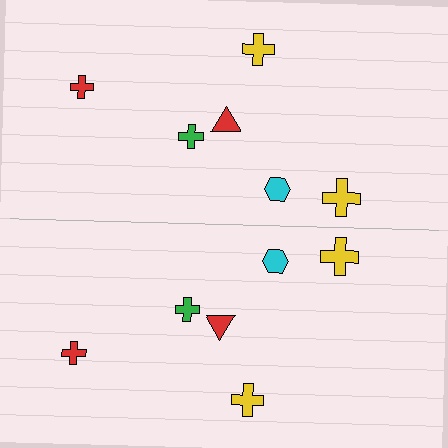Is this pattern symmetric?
Yes, this pattern has bilateral (reflection) symmetry.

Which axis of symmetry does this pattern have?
The pattern has a horizontal axis of symmetry running through the center of the image.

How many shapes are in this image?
There are 12 shapes in this image.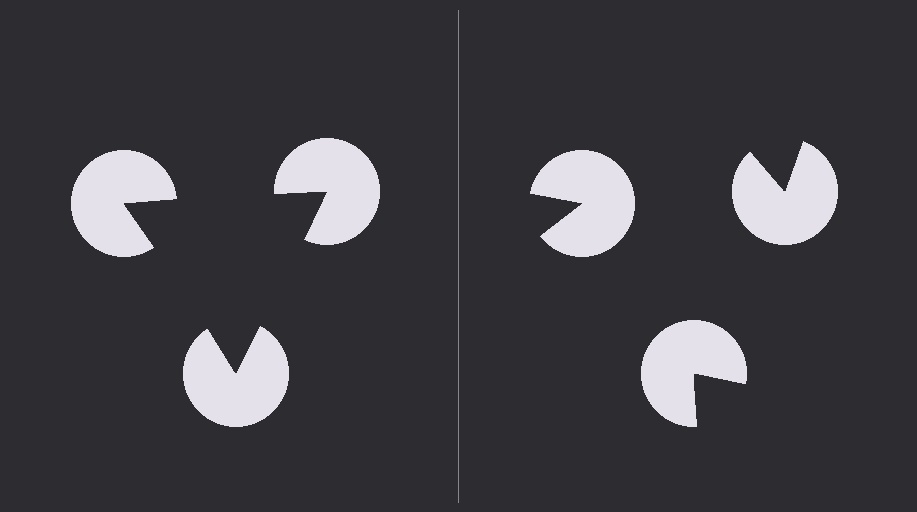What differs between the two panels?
The pac-man discs are positioned identically on both sides; only the wedge orientations differ. On the left they align to a triangle; on the right they are misaligned.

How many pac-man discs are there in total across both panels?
6 — 3 on each side.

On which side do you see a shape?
An illusory triangle appears on the left side. On the right side the wedge cuts are rotated, so no coherent shape forms.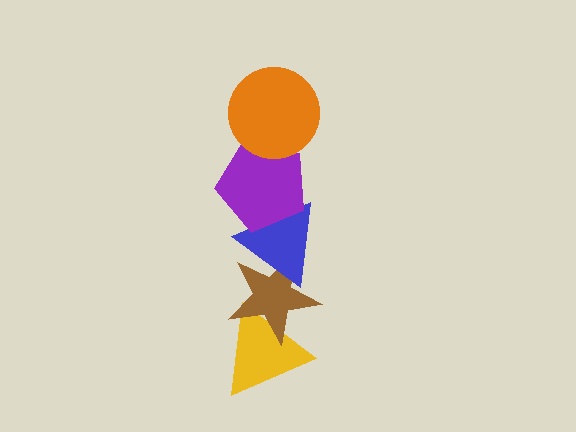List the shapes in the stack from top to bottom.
From top to bottom: the orange circle, the purple pentagon, the blue triangle, the brown star, the yellow triangle.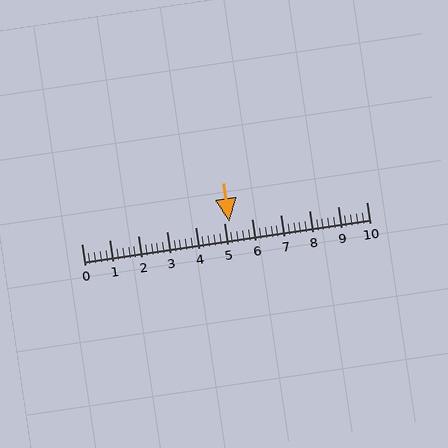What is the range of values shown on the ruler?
The ruler shows values from 0 to 10.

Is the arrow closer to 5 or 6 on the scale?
The arrow is closer to 5.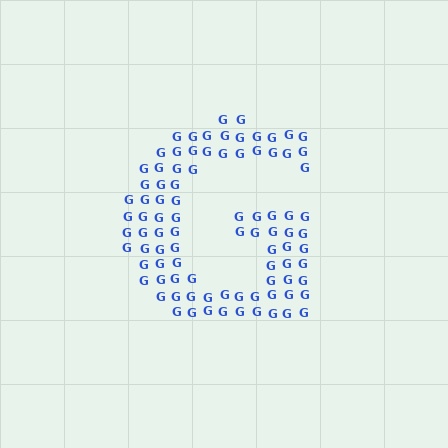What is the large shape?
The large shape is the letter G.